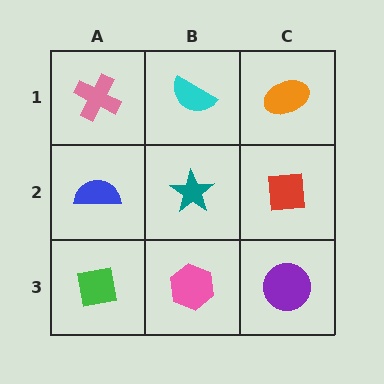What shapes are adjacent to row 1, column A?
A blue semicircle (row 2, column A), a cyan semicircle (row 1, column B).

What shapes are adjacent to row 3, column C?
A red square (row 2, column C), a pink hexagon (row 3, column B).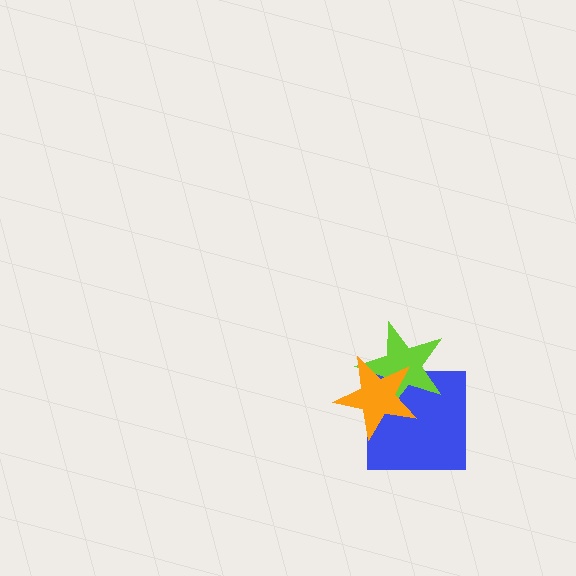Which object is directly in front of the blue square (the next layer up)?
The lime star is directly in front of the blue square.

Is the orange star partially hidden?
No, no other shape covers it.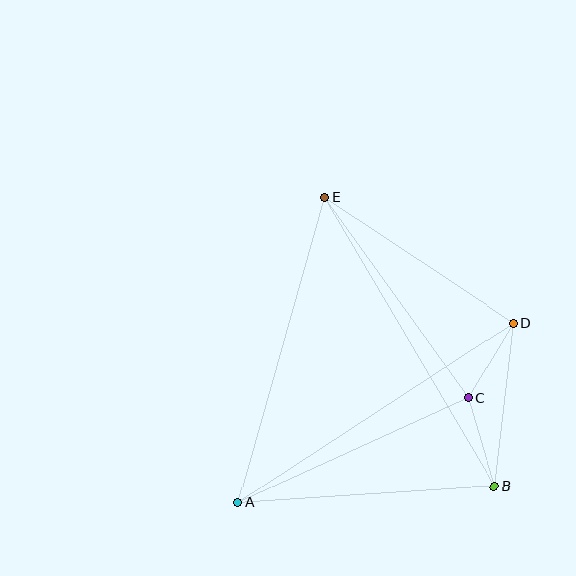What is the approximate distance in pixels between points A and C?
The distance between A and C is approximately 252 pixels.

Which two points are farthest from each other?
Points B and E are farthest from each other.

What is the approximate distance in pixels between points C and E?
The distance between C and E is approximately 247 pixels.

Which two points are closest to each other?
Points C and D are closest to each other.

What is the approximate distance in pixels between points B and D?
The distance between B and D is approximately 164 pixels.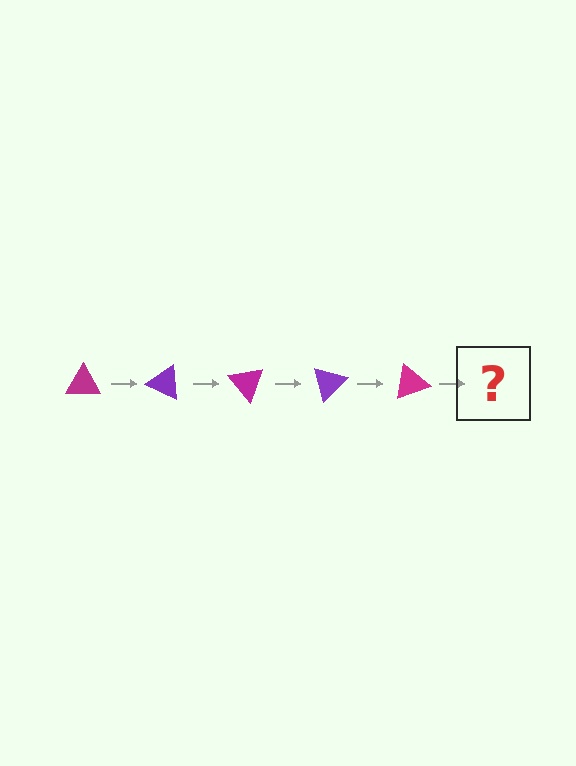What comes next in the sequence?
The next element should be a purple triangle, rotated 125 degrees from the start.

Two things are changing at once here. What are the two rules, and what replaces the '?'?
The two rules are that it rotates 25 degrees each step and the color cycles through magenta and purple. The '?' should be a purple triangle, rotated 125 degrees from the start.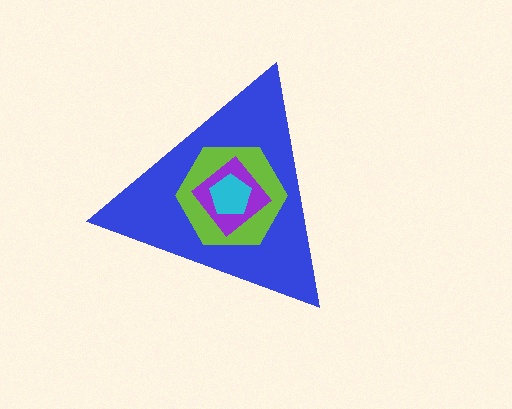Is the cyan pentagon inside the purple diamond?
Yes.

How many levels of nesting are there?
4.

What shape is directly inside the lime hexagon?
The purple diamond.